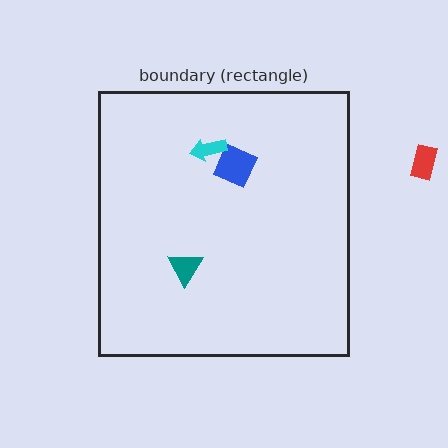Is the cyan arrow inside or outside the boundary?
Inside.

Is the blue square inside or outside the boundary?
Inside.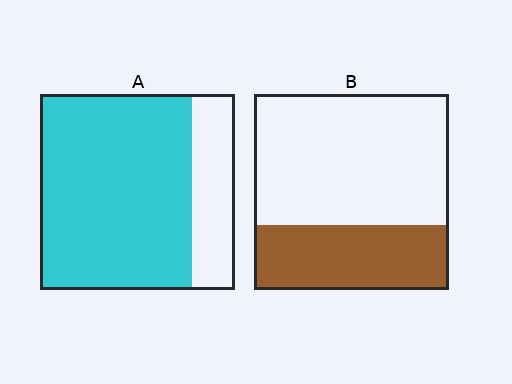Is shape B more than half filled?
No.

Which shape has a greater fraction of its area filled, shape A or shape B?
Shape A.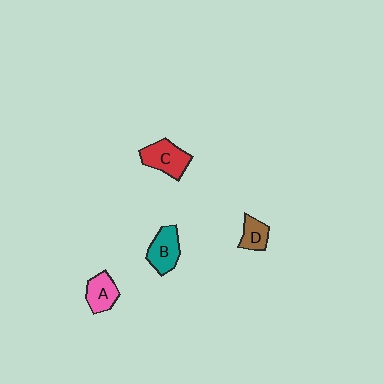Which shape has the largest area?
Shape C (red).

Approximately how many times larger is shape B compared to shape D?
Approximately 1.5 times.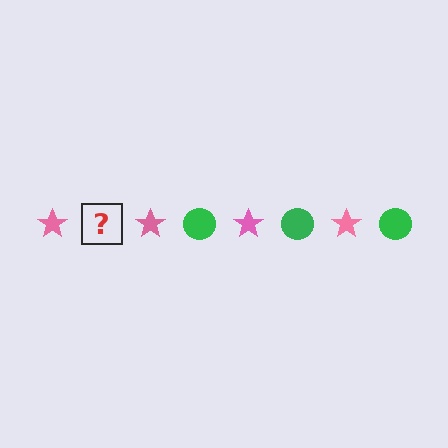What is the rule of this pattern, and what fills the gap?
The rule is that the pattern alternates between pink star and green circle. The gap should be filled with a green circle.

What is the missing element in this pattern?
The missing element is a green circle.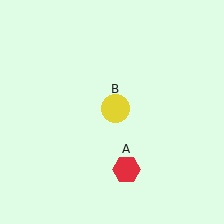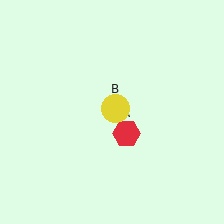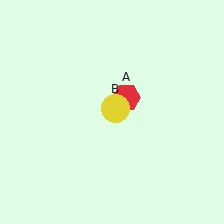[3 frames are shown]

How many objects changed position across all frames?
1 object changed position: red hexagon (object A).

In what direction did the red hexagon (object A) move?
The red hexagon (object A) moved up.